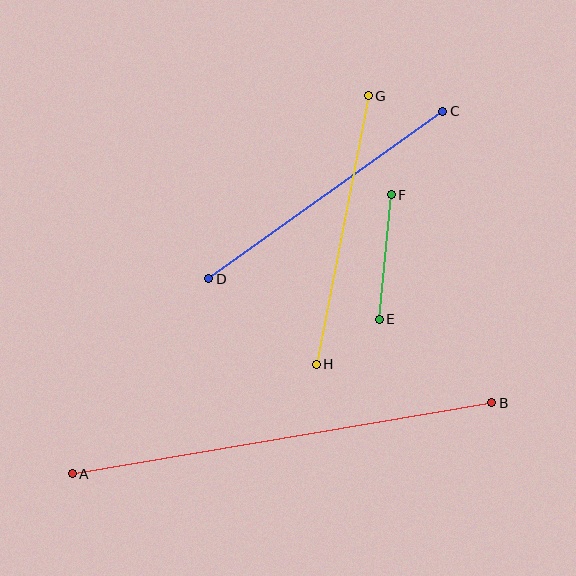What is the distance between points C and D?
The distance is approximately 288 pixels.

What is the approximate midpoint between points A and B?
The midpoint is at approximately (282, 438) pixels.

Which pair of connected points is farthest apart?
Points A and B are farthest apart.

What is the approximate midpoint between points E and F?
The midpoint is at approximately (385, 257) pixels.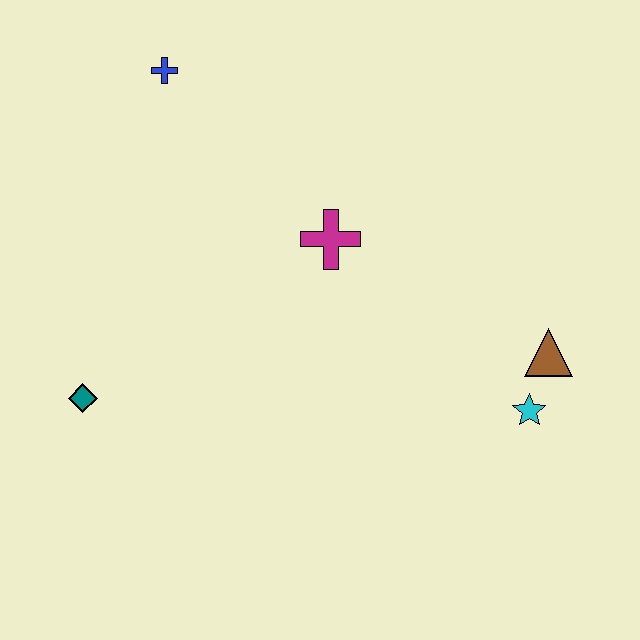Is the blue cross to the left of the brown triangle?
Yes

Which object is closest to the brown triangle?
The cyan star is closest to the brown triangle.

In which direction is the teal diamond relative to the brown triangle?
The teal diamond is to the left of the brown triangle.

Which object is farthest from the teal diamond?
The brown triangle is farthest from the teal diamond.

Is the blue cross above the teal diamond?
Yes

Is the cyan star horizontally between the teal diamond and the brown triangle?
Yes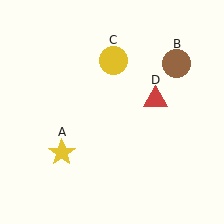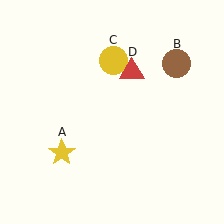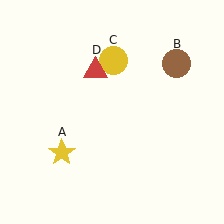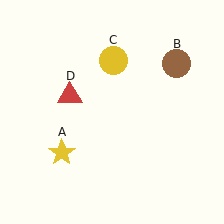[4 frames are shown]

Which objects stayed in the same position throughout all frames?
Yellow star (object A) and brown circle (object B) and yellow circle (object C) remained stationary.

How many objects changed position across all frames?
1 object changed position: red triangle (object D).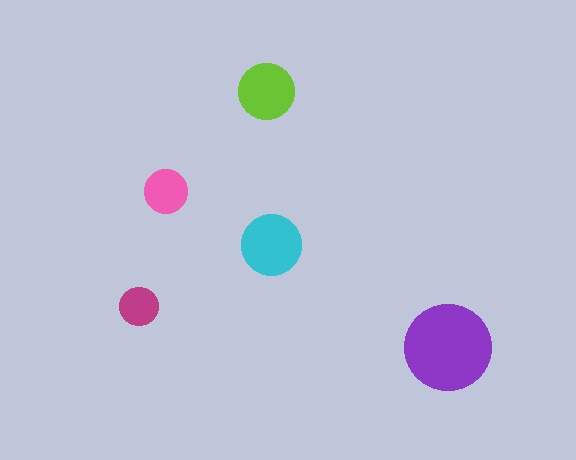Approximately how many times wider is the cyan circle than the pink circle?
About 1.5 times wider.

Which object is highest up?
The lime circle is topmost.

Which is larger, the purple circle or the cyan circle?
The purple one.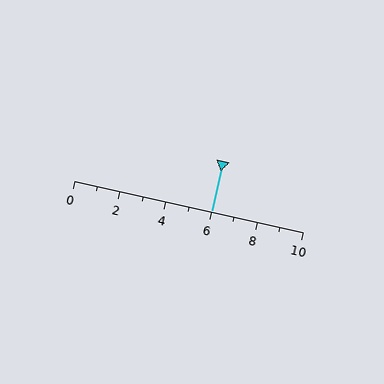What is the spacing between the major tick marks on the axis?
The major ticks are spaced 2 apart.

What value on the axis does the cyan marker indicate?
The marker indicates approximately 6.